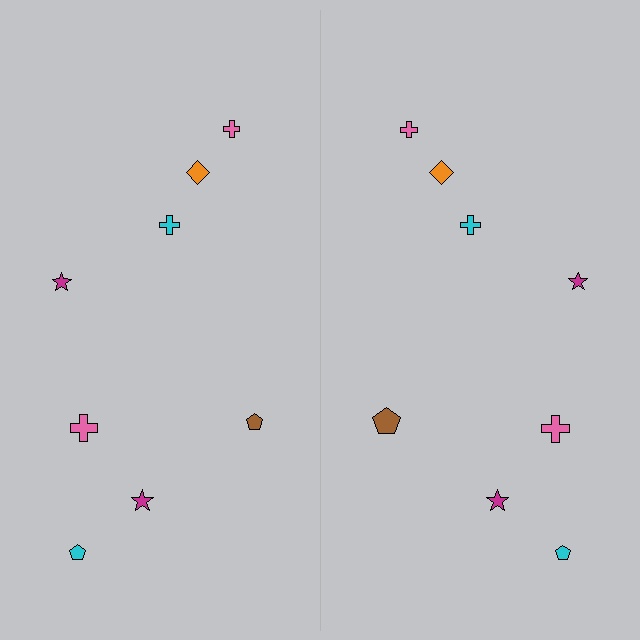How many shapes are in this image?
There are 16 shapes in this image.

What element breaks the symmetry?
The brown pentagon on the right side has a different size than its mirror counterpart.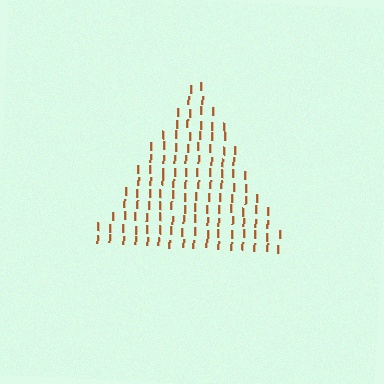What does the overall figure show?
The overall figure shows a triangle.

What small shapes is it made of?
It is made of small letter I's.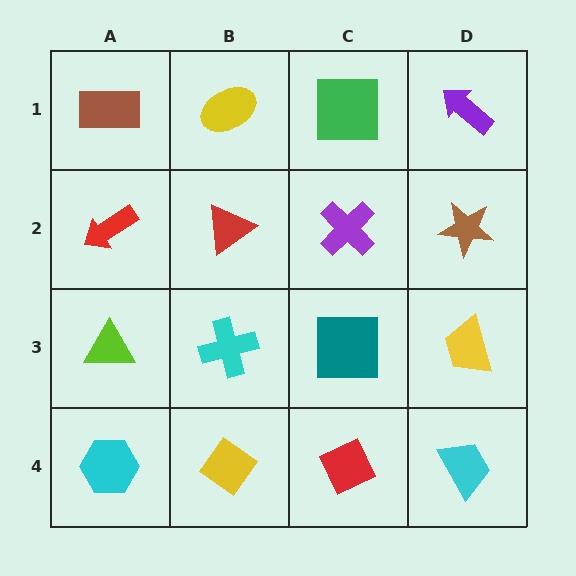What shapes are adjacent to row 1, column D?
A brown star (row 2, column D), a green square (row 1, column C).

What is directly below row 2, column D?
A yellow trapezoid.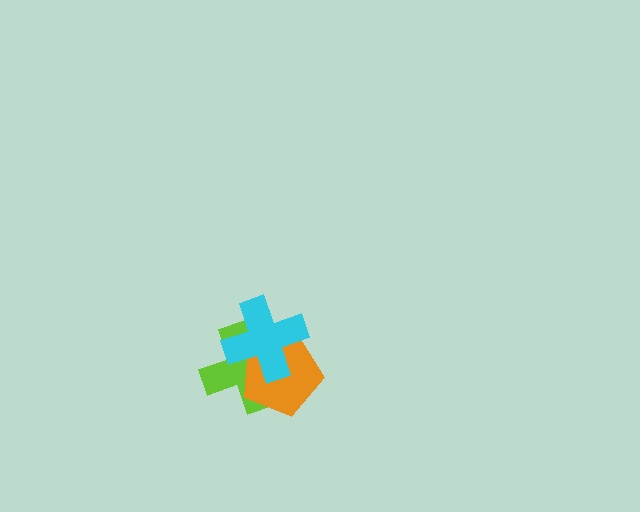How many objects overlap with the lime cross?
2 objects overlap with the lime cross.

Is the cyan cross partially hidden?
No, no other shape covers it.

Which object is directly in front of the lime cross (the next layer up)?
The orange pentagon is directly in front of the lime cross.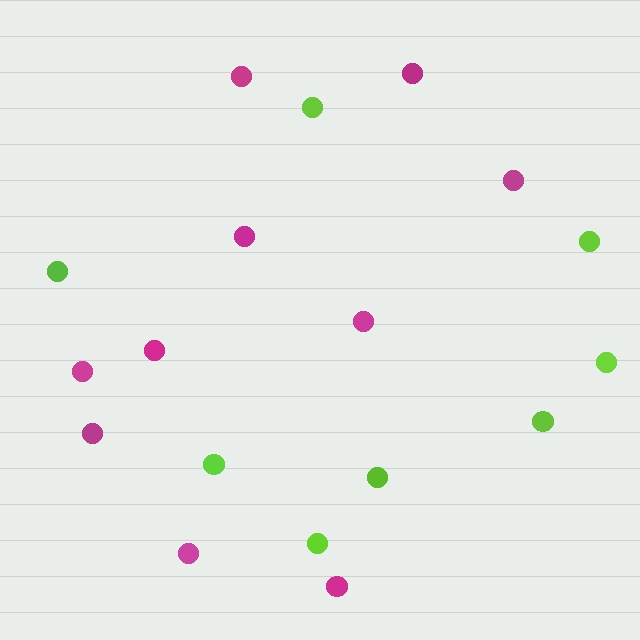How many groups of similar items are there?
There are 2 groups: one group of lime circles (8) and one group of magenta circles (10).